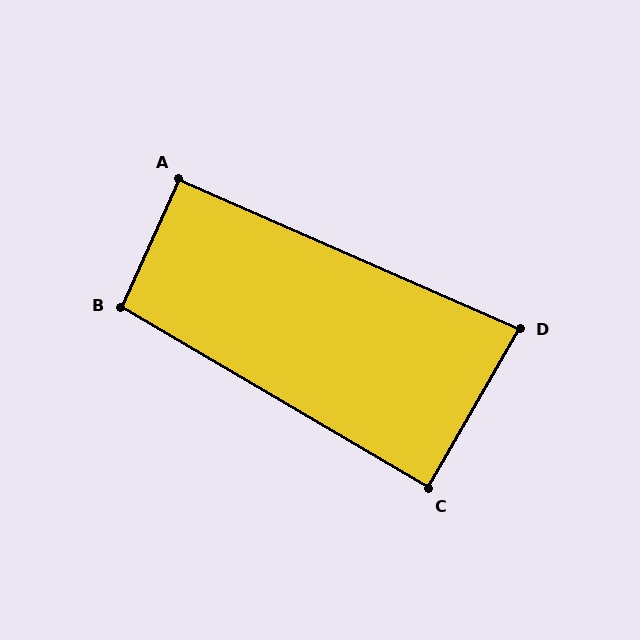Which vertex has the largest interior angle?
B, at approximately 96 degrees.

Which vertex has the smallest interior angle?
D, at approximately 84 degrees.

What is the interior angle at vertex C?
Approximately 90 degrees (approximately right).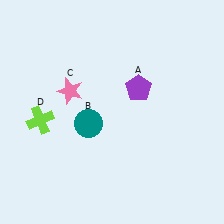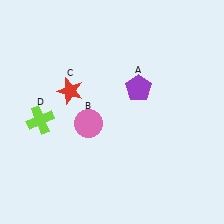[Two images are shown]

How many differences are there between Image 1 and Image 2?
There are 2 differences between the two images.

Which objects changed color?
B changed from teal to pink. C changed from pink to red.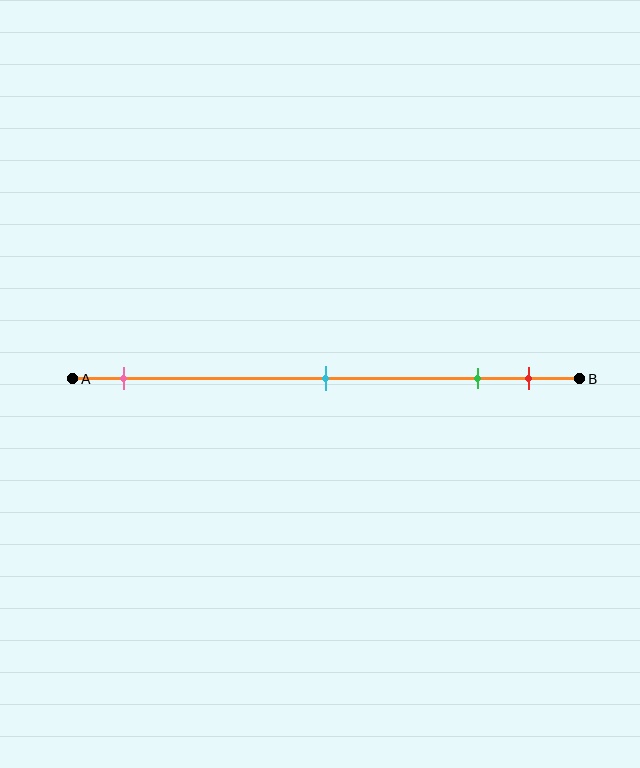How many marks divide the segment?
There are 4 marks dividing the segment.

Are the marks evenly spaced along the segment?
No, the marks are not evenly spaced.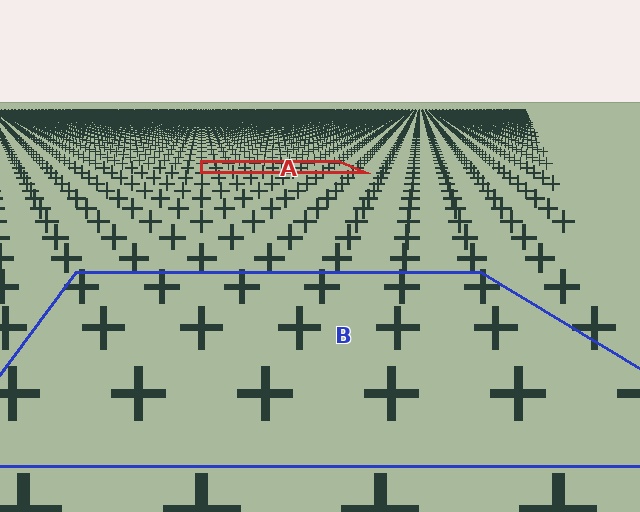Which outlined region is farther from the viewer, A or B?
Region A is farther from the viewer — the texture elements inside it appear smaller and more densely packed.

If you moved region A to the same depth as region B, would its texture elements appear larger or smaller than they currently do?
They would appear larger. At a closer depth, the same texture elements are projected at a bigger on-screen size.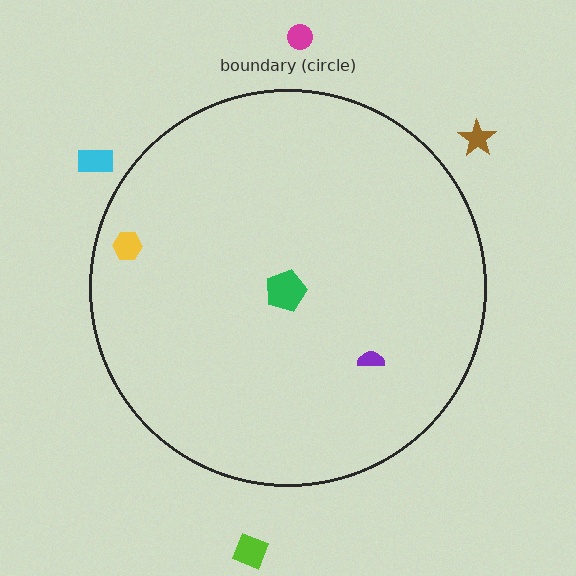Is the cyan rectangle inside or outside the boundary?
Outside.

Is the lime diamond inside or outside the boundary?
Outside.